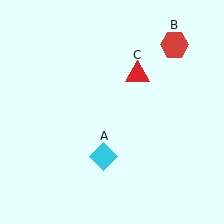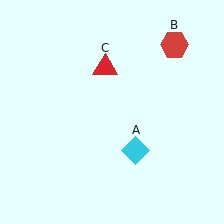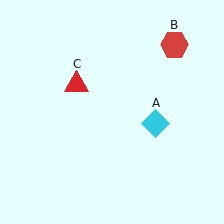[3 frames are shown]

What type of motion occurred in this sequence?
The cyan diamond (object A), red triangle (object C) rotated counterclockwise around the center of the scene.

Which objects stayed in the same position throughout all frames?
Red hexagon (object B) remained stationary.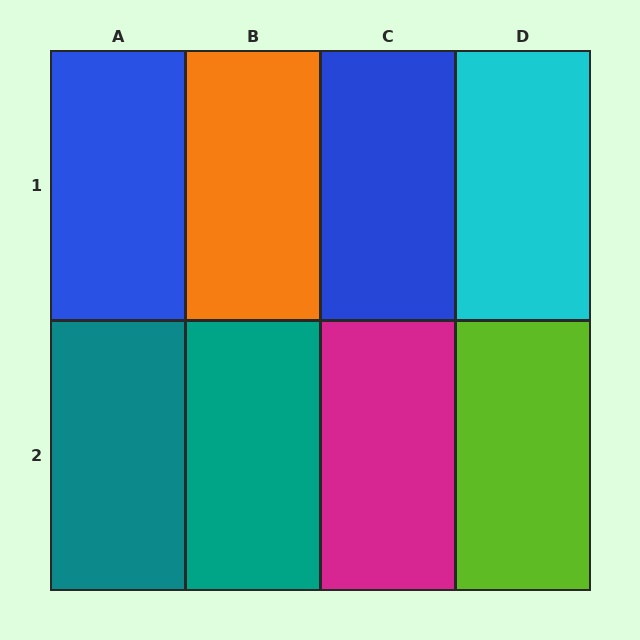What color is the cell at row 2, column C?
Magenta.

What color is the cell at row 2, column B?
Teal.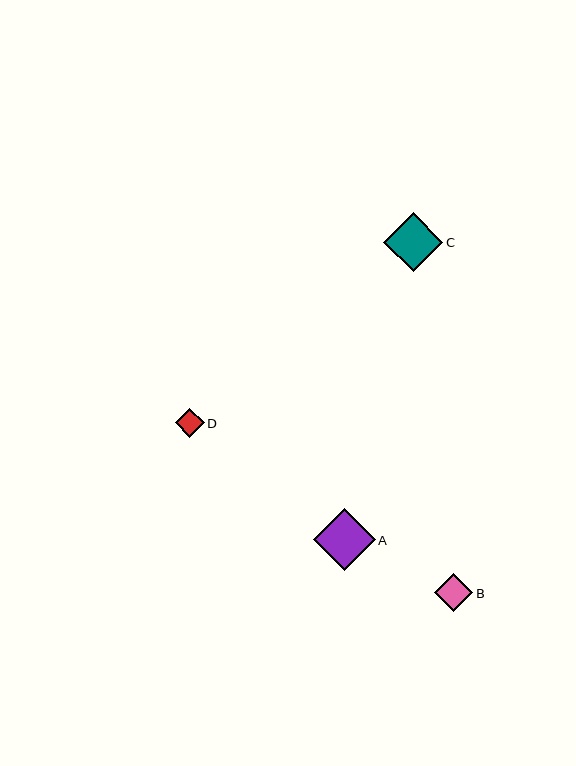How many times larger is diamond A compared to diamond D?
Diamond A is approximately 2.1 times the size of diamond D.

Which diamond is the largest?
Diamond A is the largest with a size of approximately 62 pixels.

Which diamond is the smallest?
Diamond D is the smallest with a size of approximately 29 pixels.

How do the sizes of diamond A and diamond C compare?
Diamond A and diamond C are approximately the same size.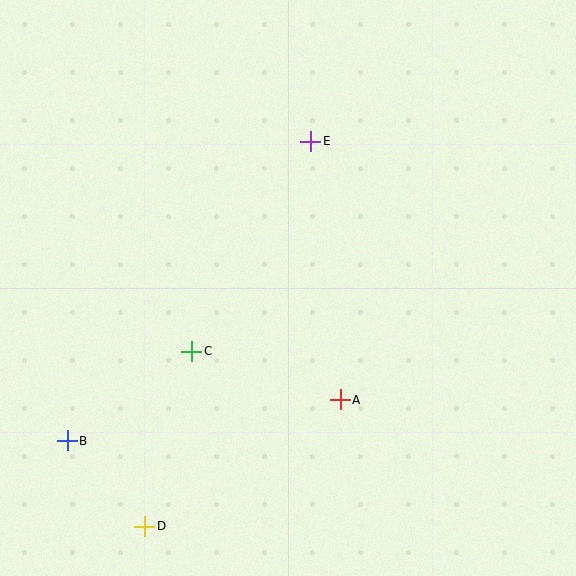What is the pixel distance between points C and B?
The distance between C and B is 153 pixels.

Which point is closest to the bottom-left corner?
Point B is closest to the bottom-left corner.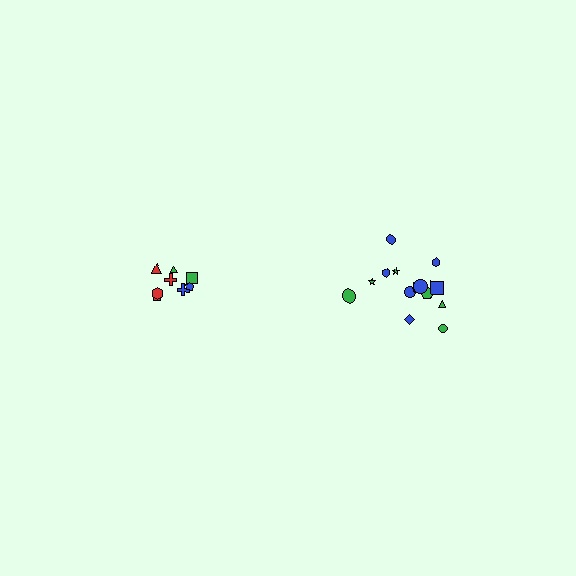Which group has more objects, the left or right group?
The right group.